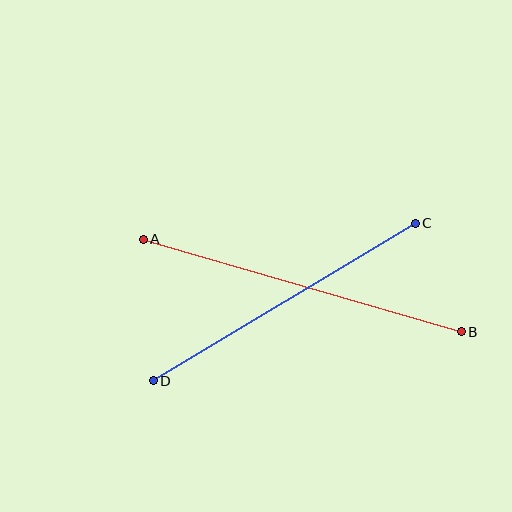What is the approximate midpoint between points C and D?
The midpoint is at approximately (284, 302) pixels.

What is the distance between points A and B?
The distance is approximately 331 pixels.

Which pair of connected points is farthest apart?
Points A and B are farthest apart.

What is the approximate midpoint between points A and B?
The midpoint is at approximately (302, 286) pixels.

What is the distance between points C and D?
The distance is approximately 306 pixels.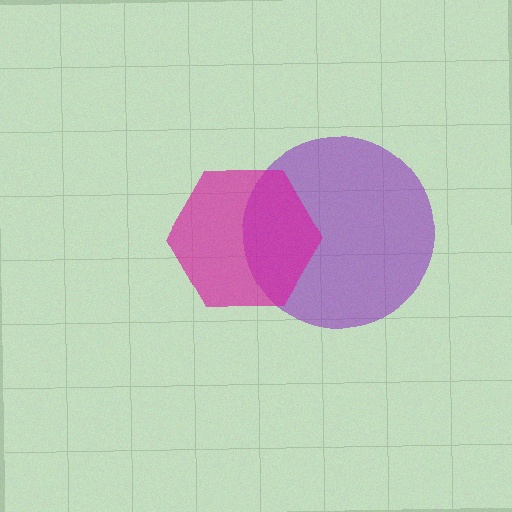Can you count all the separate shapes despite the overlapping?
Yes, there are 2 separate shapes.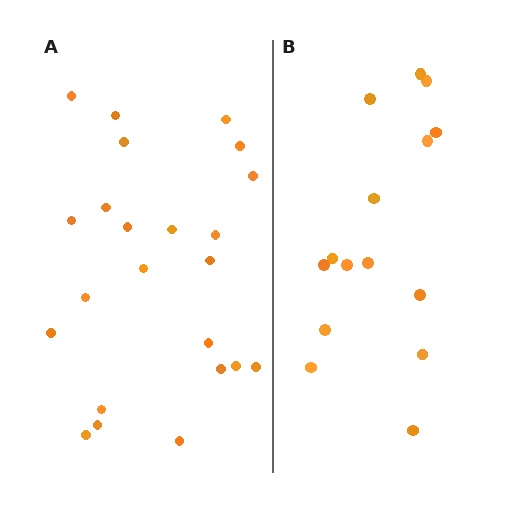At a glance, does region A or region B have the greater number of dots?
Region A (the left region) has more dots.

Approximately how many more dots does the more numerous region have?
Region A has roughly 8 or so more dots than region B.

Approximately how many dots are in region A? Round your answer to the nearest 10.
About 20 dots. (The exact count is 23, which rounds to 20.)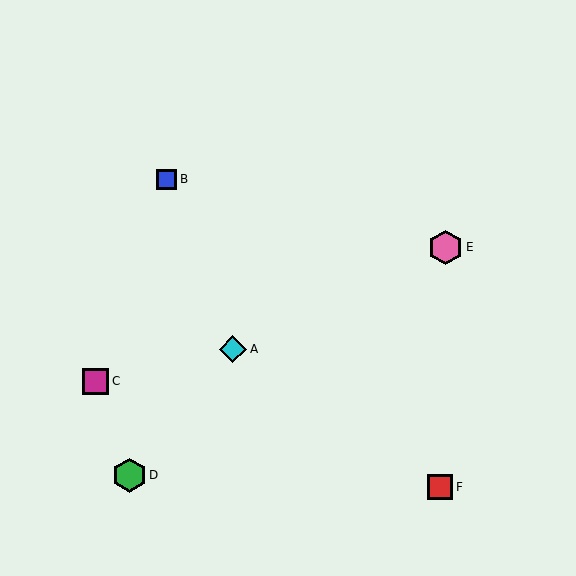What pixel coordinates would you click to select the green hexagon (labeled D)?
Click at (129, 475) to select the green hexagon D.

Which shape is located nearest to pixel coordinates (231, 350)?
The cyan diamond (labeled A) at (233, 349) is nearest to that location.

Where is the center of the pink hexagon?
The center of the pink hexagon is at (446, 247).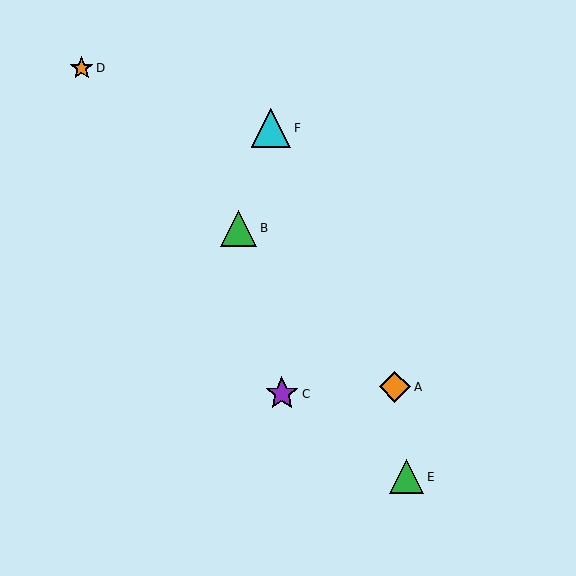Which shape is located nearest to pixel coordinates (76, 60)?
The orange star (labeled D) at (82, 68) is nearest to that location.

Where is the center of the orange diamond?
The center of the orange diamond is at (395, 387).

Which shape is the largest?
The cyan triangle (labeled F) is the largest.